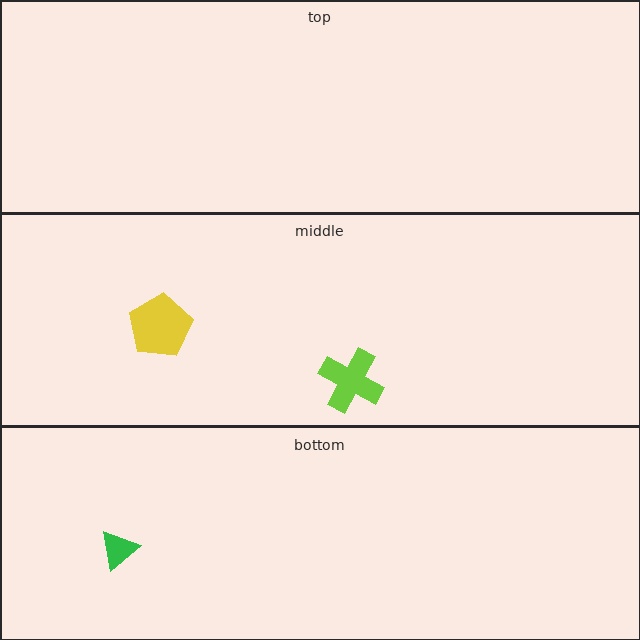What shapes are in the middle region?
The lime cross, the yellow pentagon.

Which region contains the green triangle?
The bottom region.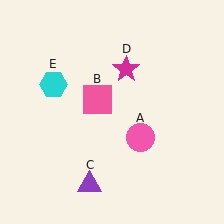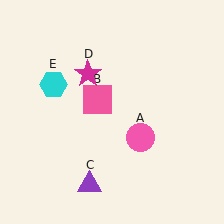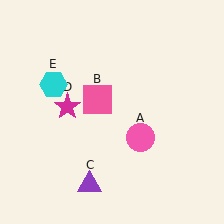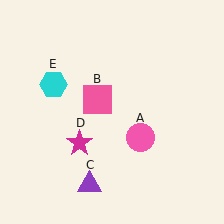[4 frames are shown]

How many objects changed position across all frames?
1 object changed position: magenta star (object D).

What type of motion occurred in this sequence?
The magenta star (object D) rotated counterclockwise around the center of the scene.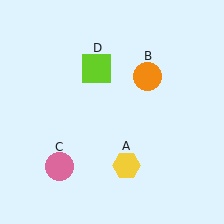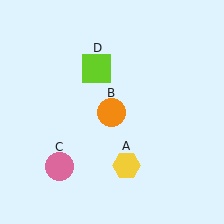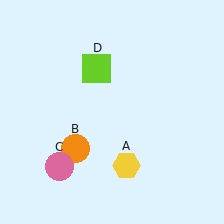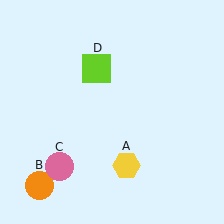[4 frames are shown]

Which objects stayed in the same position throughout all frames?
Yellow hexagon (object A) and pink circle (object C) and lime square (object D) remained stationary.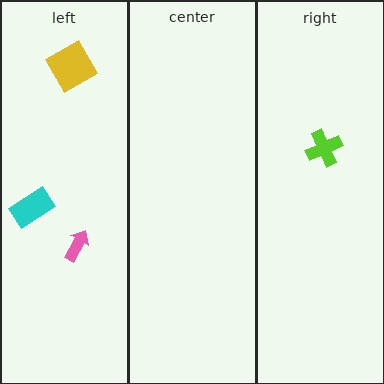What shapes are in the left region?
The yellow diamond, the pink arrow, the cyan rectangle.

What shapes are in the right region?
The lime cross.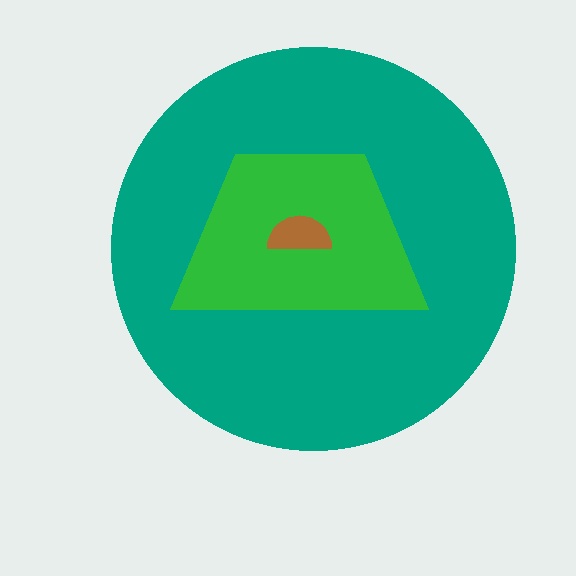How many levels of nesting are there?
3.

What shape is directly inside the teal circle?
The green trapezoid.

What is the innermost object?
The brown semicircle.